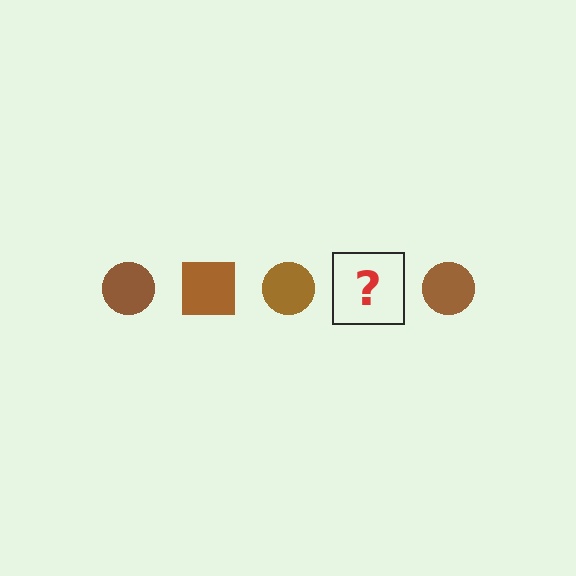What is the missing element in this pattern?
The missing element is a brown square.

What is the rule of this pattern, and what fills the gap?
The rule is that the pattern cycles through circle, square shapes in brown. The gap should be filled with a brown square.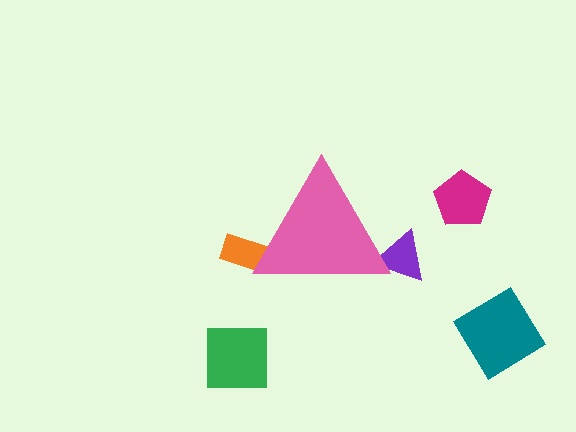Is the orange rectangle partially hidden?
Yes, the orange rectangle is partially hidden behind the pink triangle.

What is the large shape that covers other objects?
A pink triangle.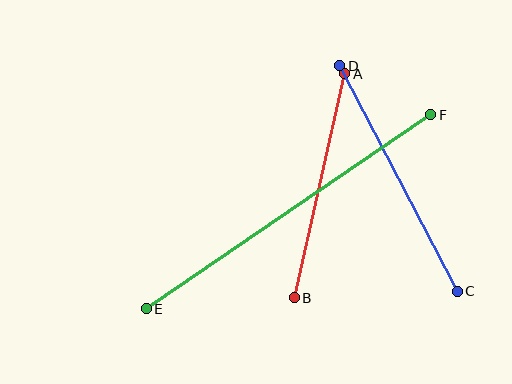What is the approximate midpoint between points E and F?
The midpoint is at approximately (289, 212) pixels.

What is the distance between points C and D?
The distance is approximately 254 pixels.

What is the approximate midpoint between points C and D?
The midpoint is at approximately (398, 179) pixels.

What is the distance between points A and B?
The distance is approximately 230 pixels.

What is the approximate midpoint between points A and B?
The midpoint is at approximately (319, 186) pixels.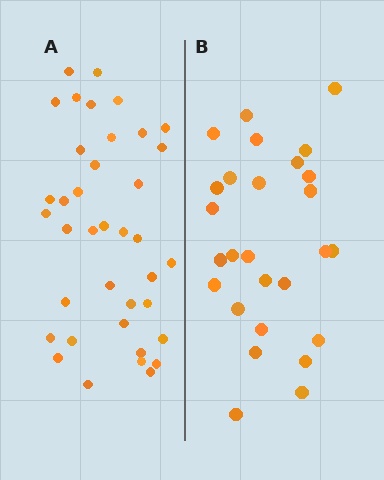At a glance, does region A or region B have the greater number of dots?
Region A (the left region) has more dots.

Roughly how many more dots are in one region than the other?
Region A has roughly 12 or so more dots than region B.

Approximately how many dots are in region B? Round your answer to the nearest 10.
About 30 dots. (The exact count is 27, which rounds to 30.)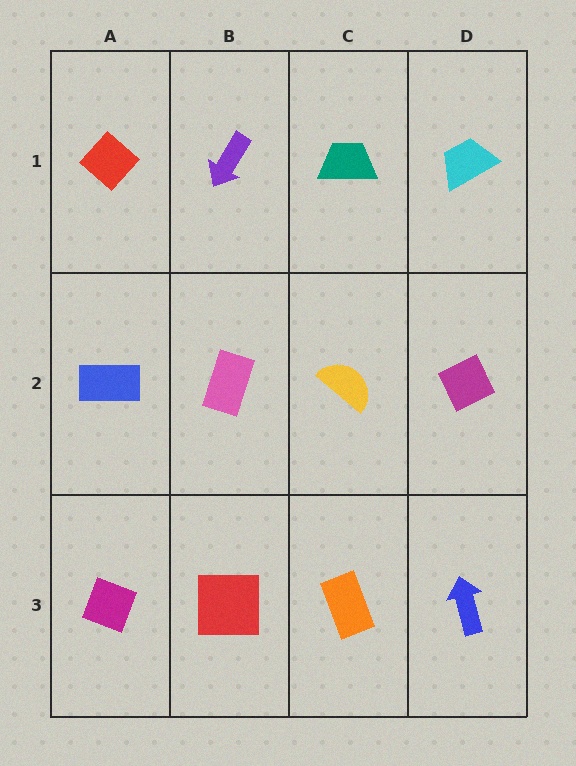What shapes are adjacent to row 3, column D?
A magenta diamond (row 2, column D), an orange rectangle (row 3, column C).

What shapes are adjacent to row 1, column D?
A magenta diamond (row 2, column D), a teal trapezoid (row 1, column C).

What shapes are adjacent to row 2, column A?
A red diamond (row 1, column A), a magenta diamond (row 3, column A), a pink rectangle (row 2, column B).